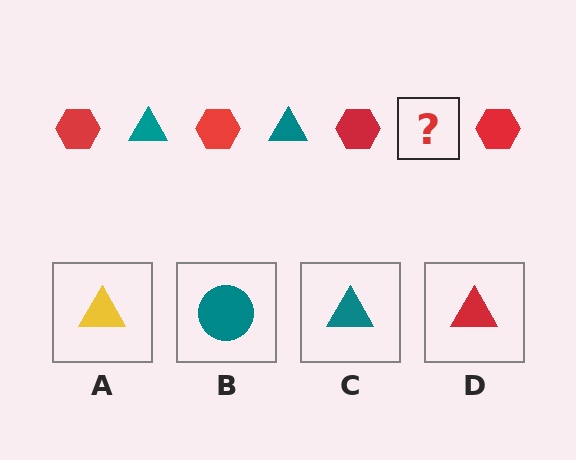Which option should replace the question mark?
Option C.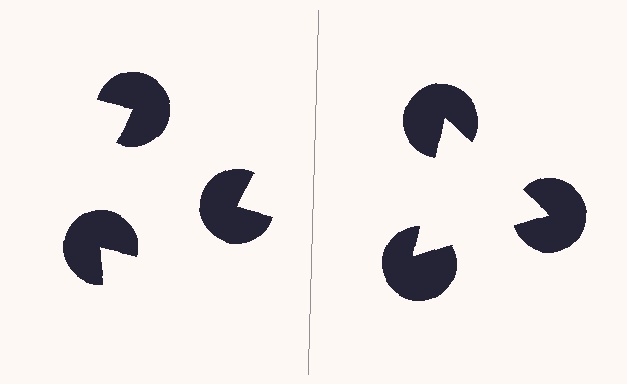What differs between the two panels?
The pac-man discs are positioned identically on both sides; only the wedge orientations differ. On the right they align to a triangle; on the left they are misaligned.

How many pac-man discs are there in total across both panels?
6 — 3 on each side.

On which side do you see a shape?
An illusory triangle appears on the right side. On the left side the wedge cuts are rotated, so no coherent shape forms.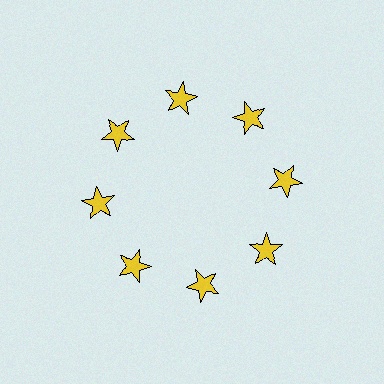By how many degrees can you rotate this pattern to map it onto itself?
The pattern maps onto itself every 45 degrees of rotation.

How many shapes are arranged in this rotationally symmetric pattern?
There are 8 shapes, arranged in 8 groups of 1.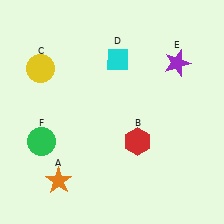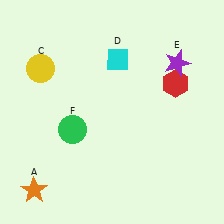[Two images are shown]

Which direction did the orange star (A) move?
The orange star (A) moved left.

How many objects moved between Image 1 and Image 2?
3 objects moved between the two images.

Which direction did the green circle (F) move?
The green circle (F) moved right.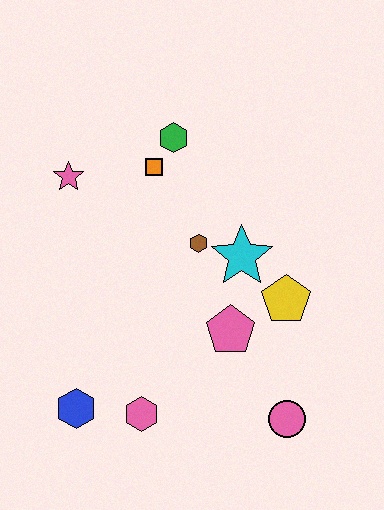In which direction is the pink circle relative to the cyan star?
The pink circle is below the cyan star.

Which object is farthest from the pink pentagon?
The pink star is farthest from the pink pentagon.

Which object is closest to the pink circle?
The pink pentagon is closest to the pink circle.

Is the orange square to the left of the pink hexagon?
No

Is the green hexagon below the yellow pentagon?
No